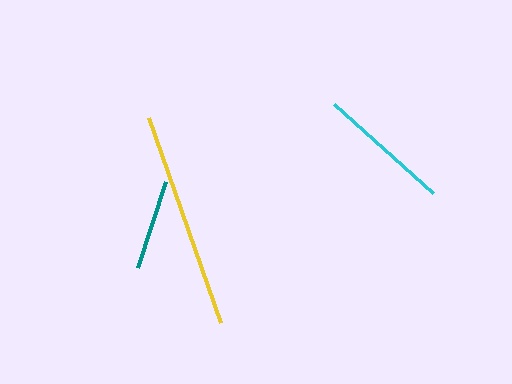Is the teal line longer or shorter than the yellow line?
The yellow line is longer than the teal line.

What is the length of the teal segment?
The teal segment is approximately 90 pixels long.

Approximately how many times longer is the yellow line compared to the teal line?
The yellow line is approximately 2.4 times the length of the teal line.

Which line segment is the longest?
The yellow line is the longest at approximately 218 pixels.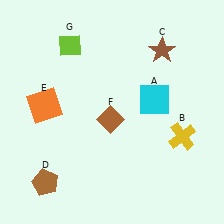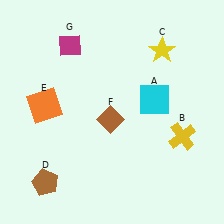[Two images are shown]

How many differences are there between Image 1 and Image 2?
There are 2 differences between the two images.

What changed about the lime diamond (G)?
In Image 1, G is lime. In Image 2, it changed to magenta.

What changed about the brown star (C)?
In Image 1, C is brown. In Image 2, it changed to yellow.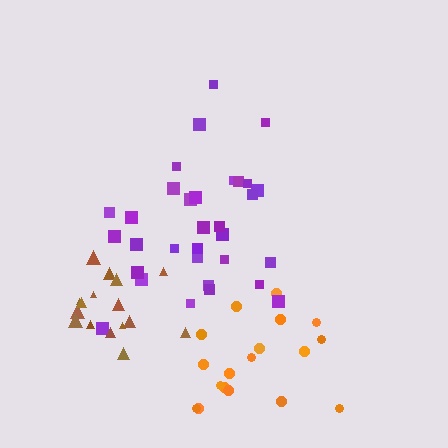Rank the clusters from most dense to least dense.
brown, purple, orange.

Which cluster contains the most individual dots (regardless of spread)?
Purple (32).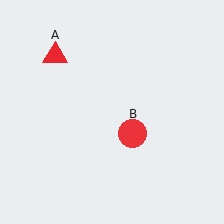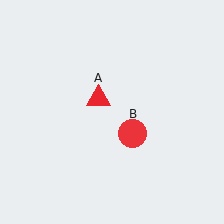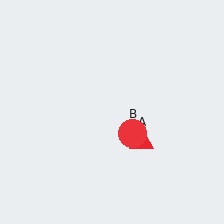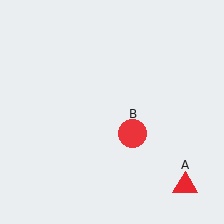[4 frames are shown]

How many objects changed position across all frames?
1 object changed position: red triangle (object A).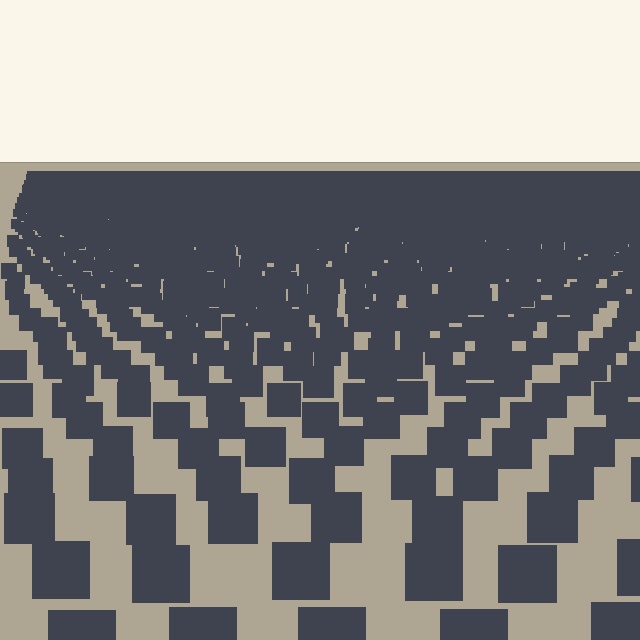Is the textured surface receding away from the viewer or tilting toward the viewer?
The surface is receding away from the viewer. Texture elements get smaller and denser toward the top.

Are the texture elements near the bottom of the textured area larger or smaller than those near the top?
Larger. Near the bottom, elements are closer to the viewer and appear at a bigger on-screen size.